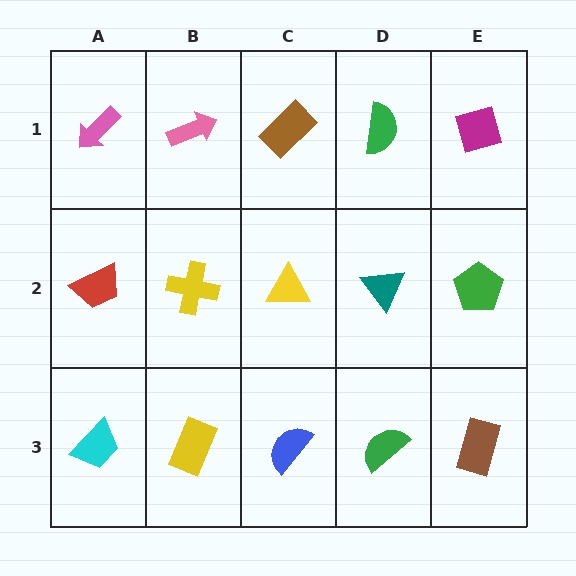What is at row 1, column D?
A green semicircle.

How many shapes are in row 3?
5 shapes.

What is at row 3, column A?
A cyan trapezoid.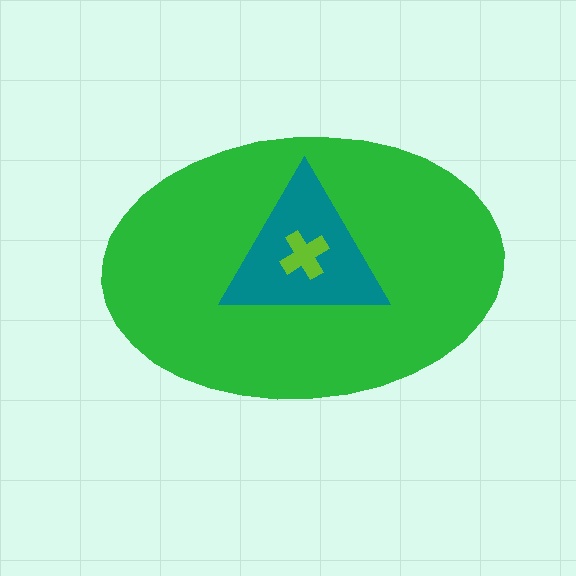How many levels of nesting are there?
3.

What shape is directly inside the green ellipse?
The teal triangle.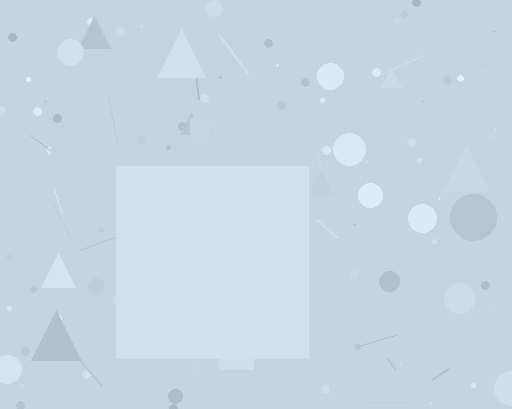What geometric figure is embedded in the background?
A square is embedded in the background.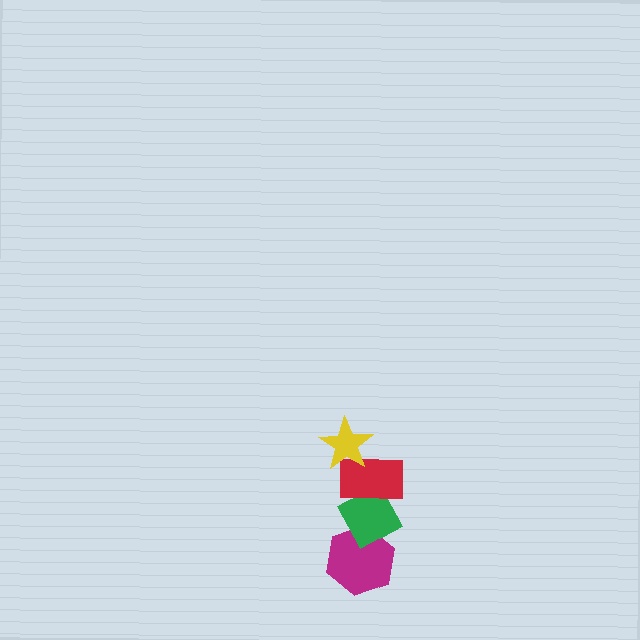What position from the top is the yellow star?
The yellow star is 1st from the top.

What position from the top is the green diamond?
The green diamond is 3rd from the top.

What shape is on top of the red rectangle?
The yellow star is on top of the red rectangle.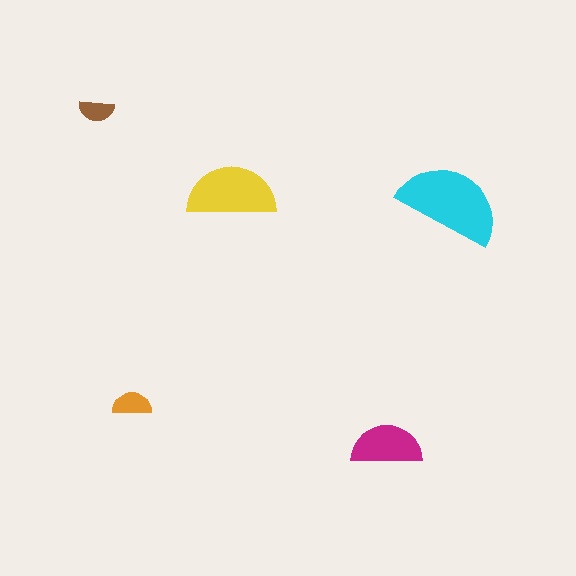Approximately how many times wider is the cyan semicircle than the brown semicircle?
About 3 times wider.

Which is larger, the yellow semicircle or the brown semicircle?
The yellow one.